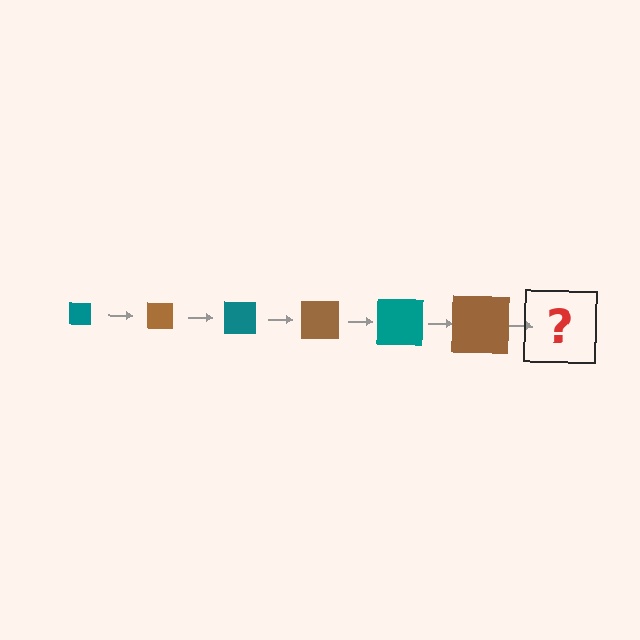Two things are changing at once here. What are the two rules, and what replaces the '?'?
The two rules are that the square grows larger each step and the color cycles through teal and brown. The '?' should be a teal square, larger than the previous one.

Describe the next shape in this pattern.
It should be a teal square, larger than the previous one.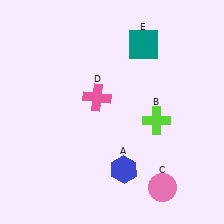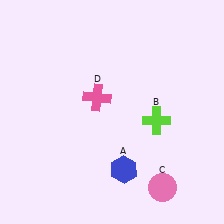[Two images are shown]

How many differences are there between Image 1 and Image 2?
There is 1 difference between the two images.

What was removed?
The teal square (E) was removed in Image 2.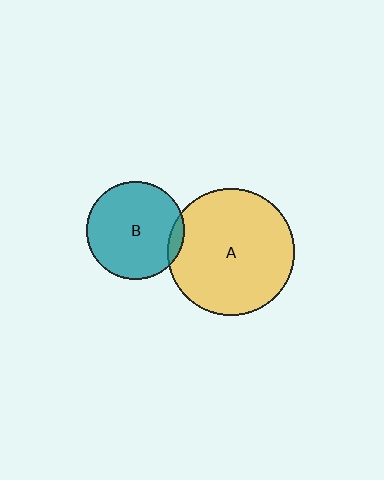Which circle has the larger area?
Circle A (yellow).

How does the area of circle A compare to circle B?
Approximately 1.7 times.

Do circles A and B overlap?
Yes.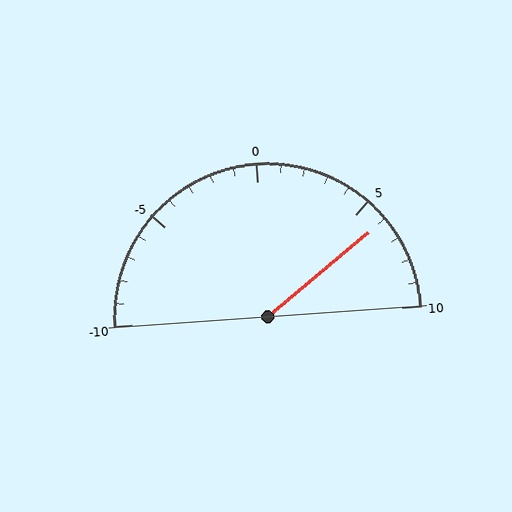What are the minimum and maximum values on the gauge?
The gauge ranges from -10 to 10.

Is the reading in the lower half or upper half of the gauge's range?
The reading is in the upper half of the range (-10 to 10).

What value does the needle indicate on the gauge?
The needle indicates approximately 6.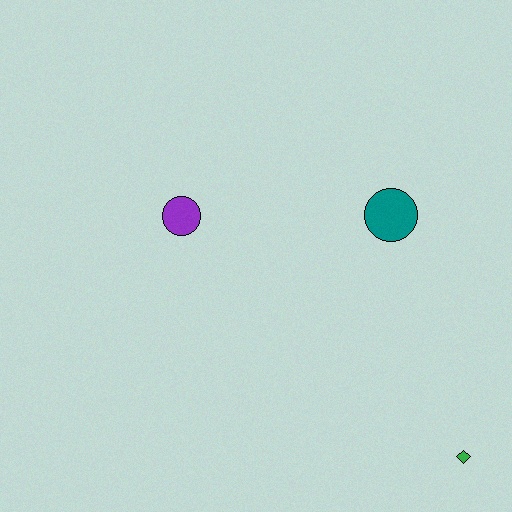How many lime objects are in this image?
There are no lime objects.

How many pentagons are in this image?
There are no pentagons.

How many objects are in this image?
There are 3 objects.